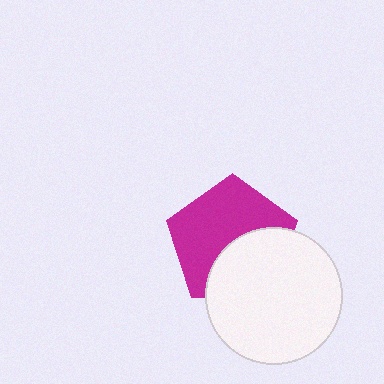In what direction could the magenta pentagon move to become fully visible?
The magenta pentagon could move up. That would shift it out from behind the white circle entirely.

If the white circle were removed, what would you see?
You would see the complete magenta pentagon.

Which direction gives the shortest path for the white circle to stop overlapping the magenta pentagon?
Moving down gives the shortest separation.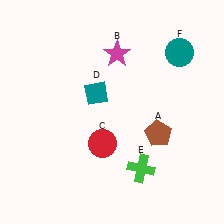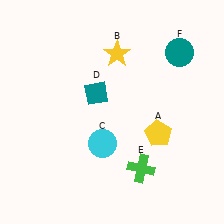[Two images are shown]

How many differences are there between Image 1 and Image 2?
There are 3 differences between the two images.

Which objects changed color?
A changed from brown to yellow. B changed from magenta to yellow. C changed from red to cyan.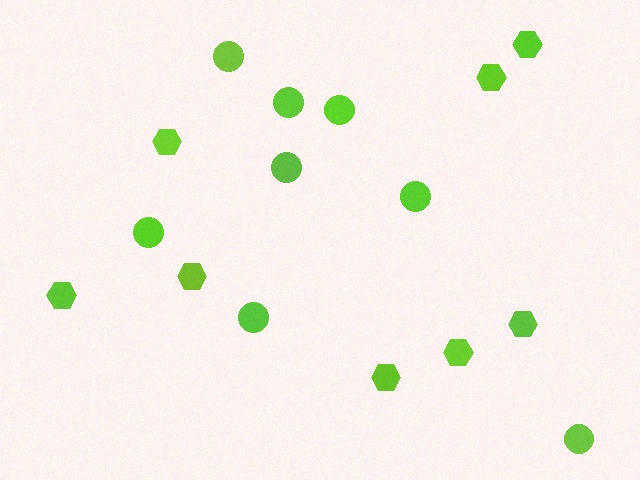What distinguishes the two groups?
There are 2 groups: one group of circles (8) and one group of hexagons (8).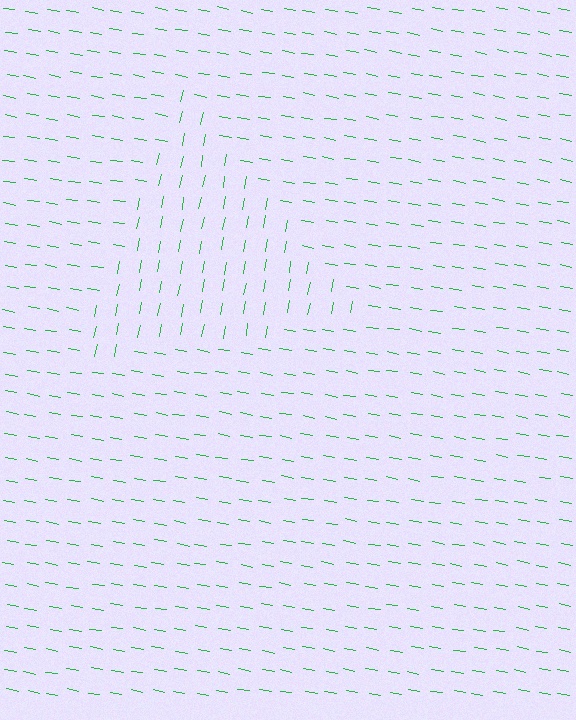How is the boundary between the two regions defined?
The boundary is defined purely by a change in line orientation (approximately 89 degrees difference). All lines are the same color and thickness.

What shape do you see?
I see a triangle.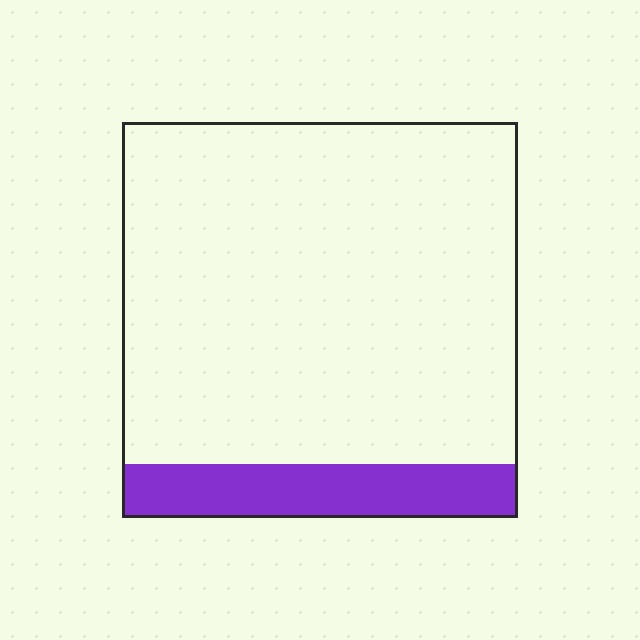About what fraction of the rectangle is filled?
About one eighth (1/8).